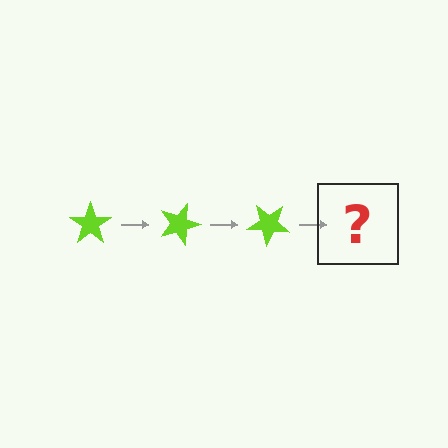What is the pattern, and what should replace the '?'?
The pattern is that the star rotates 20 degrees each step. The '?' should be a lime star rotated 60 degrees.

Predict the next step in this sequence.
The next step is a lime star rotated 60 degrees.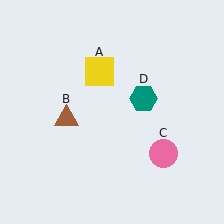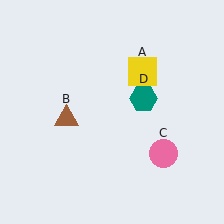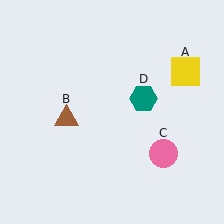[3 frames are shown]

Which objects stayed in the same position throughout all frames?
Brown triangle (object B) and pink circle (object C) and teal hexagon (object D) remained stationary.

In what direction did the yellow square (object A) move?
The yellow square (object A) moved right.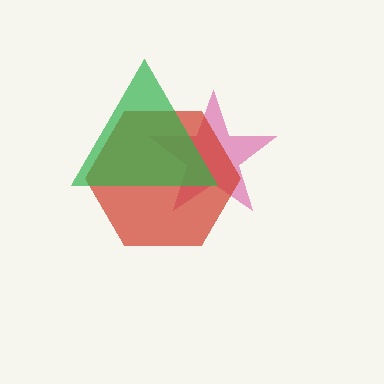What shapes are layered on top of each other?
The layered shapes are: a magenta star, a red hexagon, a green triangle.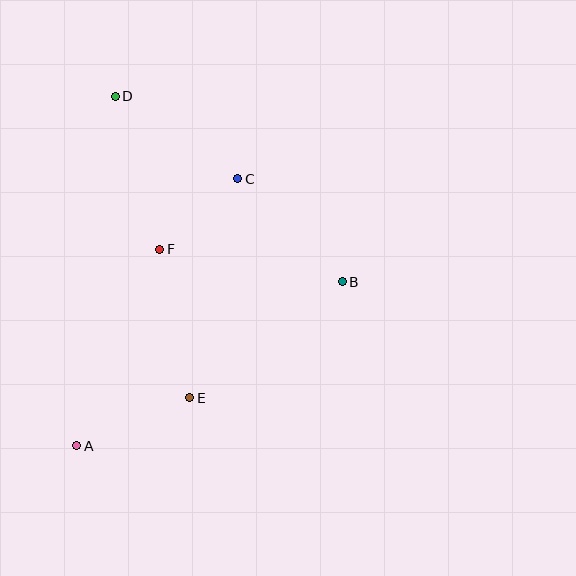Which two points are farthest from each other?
Points A and D are farthest from each other.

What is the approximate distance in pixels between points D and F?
The distance between D and F is approximately 160 pixels.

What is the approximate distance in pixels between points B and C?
The distance between B and C is approximately 147 pixels.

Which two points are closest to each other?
Points C and F are closest to each other.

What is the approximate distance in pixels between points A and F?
The distance between A and F is approximately 213 pixels.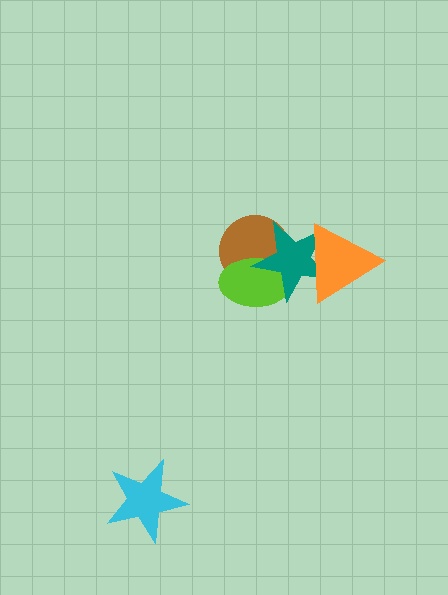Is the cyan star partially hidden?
No, no other shape covers it.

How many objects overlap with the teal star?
3 objects overlap with the teal star.